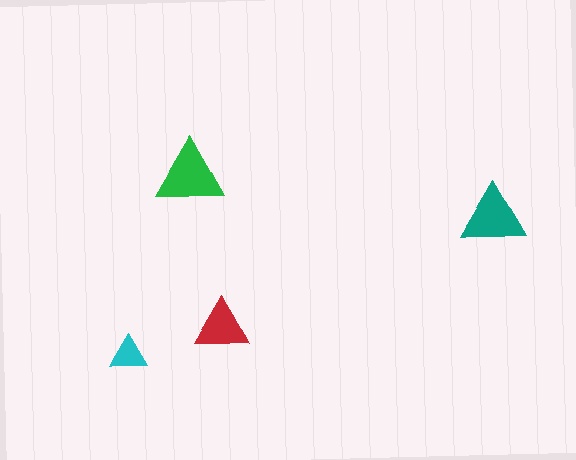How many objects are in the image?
There are 4 objects in the image.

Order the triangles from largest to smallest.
the green one, the teal one, the red one, the cyan one.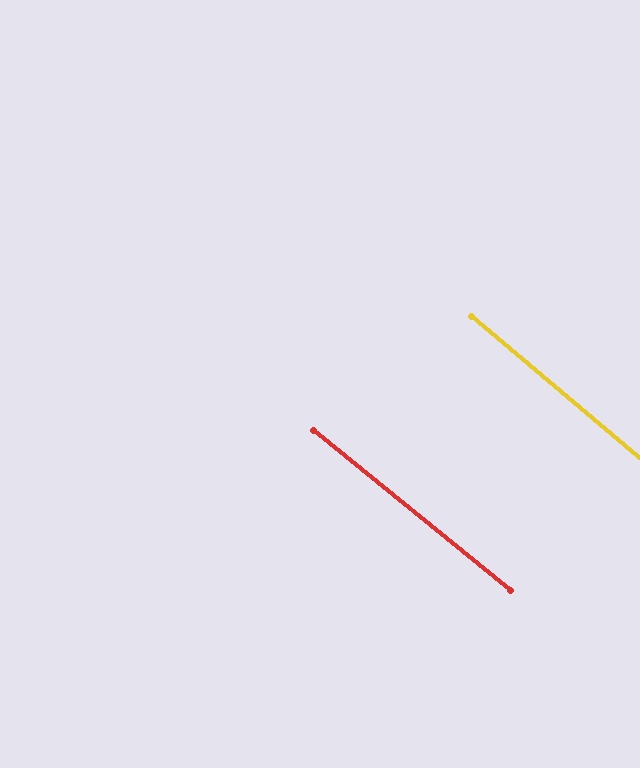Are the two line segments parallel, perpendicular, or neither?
Parallel — their directions differ by only 0.9°.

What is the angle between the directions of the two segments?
Approximately 1 degree.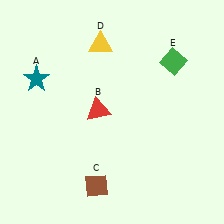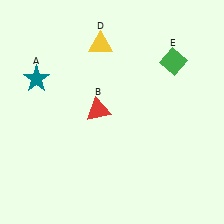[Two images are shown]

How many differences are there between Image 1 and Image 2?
There is 1 difference between the two images.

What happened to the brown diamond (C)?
The brown diamond (C) was removed in Image 2. It was in the bottom-left area of Image 1.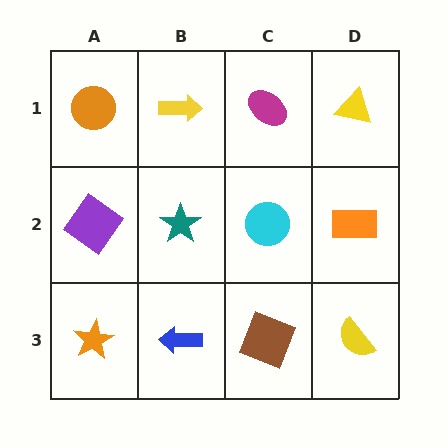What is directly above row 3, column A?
A purple diamond.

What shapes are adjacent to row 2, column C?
A magenta ellipse (row 1, column C), a brown square (row 3, column C), a teal star (row 2, column B), an orange rectangle (row 2, column D).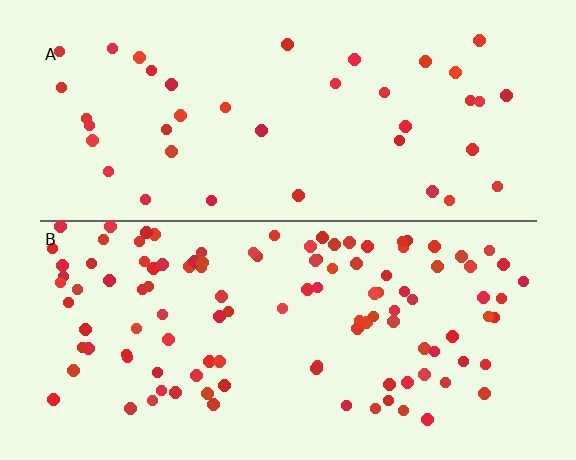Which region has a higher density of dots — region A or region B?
B (the bottom).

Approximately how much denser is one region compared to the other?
Approximately 2.8× — region B over region A.